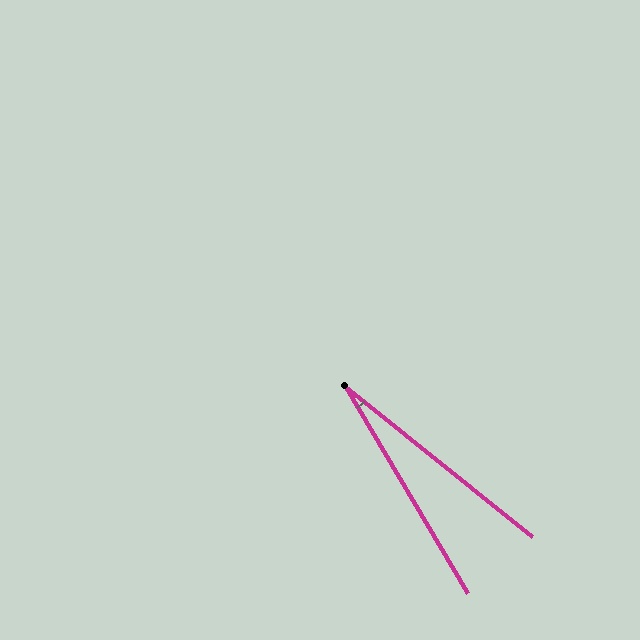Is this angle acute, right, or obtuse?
It is acute.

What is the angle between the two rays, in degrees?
Approximately 21 degrees.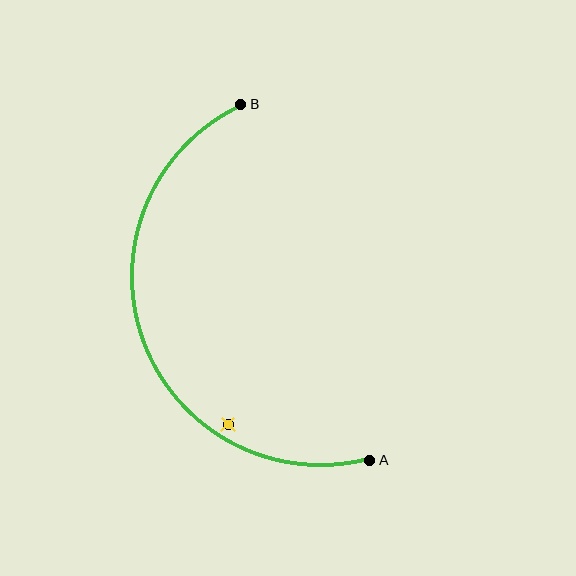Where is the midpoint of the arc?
The arc midpoint is the point on the curve farthest from the straight line joining A and B. It sits to the left of that line.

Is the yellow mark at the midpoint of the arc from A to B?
No — the yellow mark does not lie on the arc at all. It sits slightly inside the curve.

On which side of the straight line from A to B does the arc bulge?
The arc bulges to the left of the straight line connecting A and B.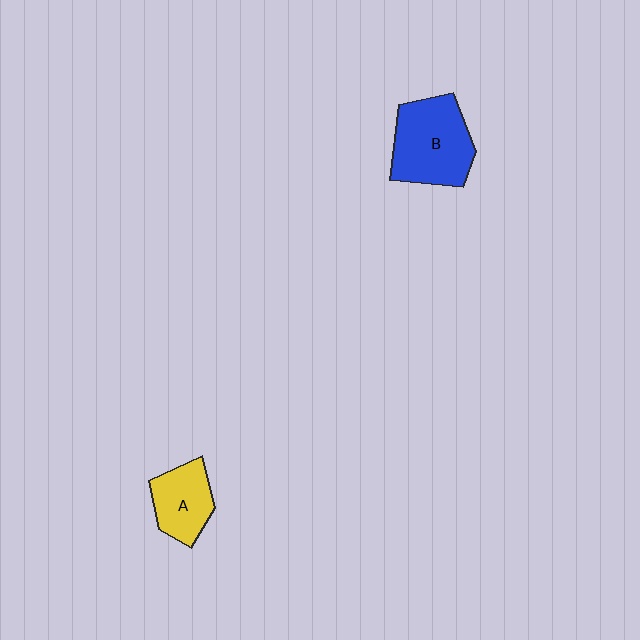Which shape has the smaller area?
Shape A (yellow).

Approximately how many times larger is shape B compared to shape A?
Approximately 1.6 times.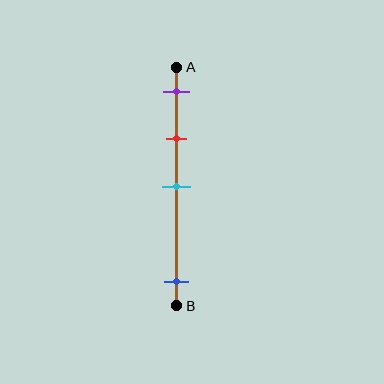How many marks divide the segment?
There are 4 marks dividing the segment.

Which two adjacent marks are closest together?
The purple and red marks are the closest adjacent pair.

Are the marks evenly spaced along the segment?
No, the marks are not evenly spaced.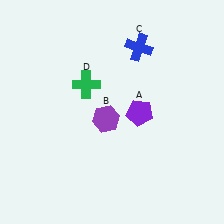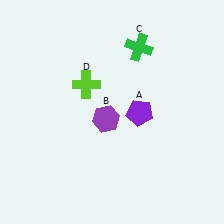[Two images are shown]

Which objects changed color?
C changed from blue to green. D changed from green to lime.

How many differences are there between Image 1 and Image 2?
There are 2 differences between the two images.